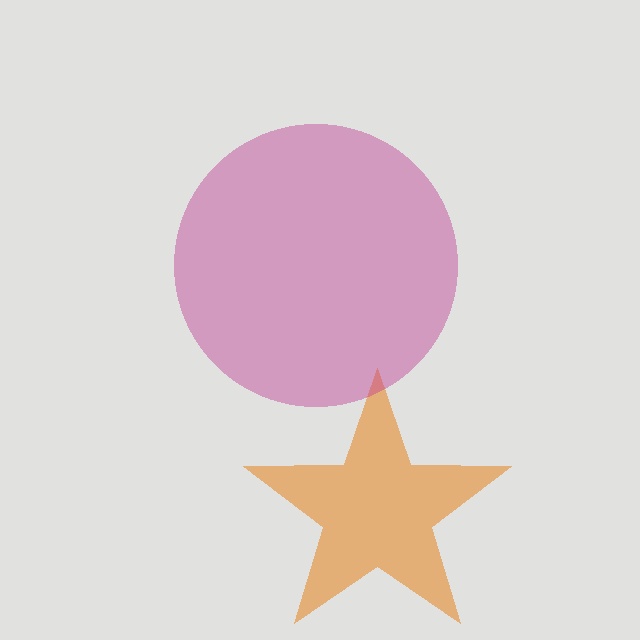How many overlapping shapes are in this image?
There are 2 overlapping shapes in the image.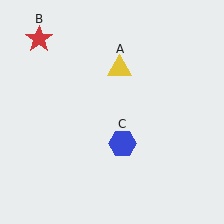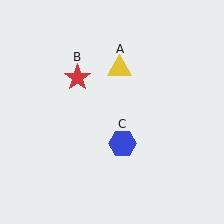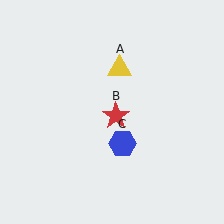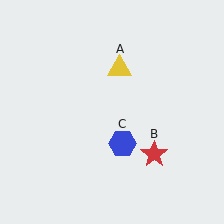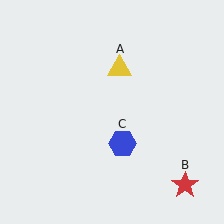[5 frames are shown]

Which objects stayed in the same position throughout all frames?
Yellow triangle (object A) and blue hexagon (object C) remained stationary.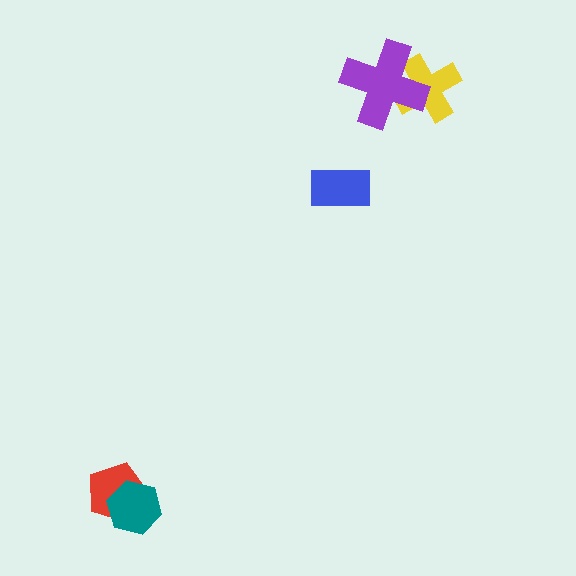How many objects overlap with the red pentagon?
1 object overlaps with the red pentagon.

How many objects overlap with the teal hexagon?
1 object overlaps with the teal hexagon.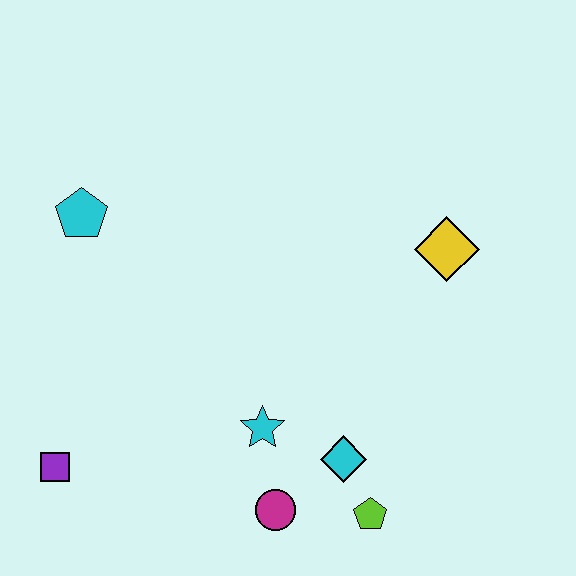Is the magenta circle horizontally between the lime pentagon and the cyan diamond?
No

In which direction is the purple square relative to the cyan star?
The purple square is to the left of the cyan star.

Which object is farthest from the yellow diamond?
The purple square is farthest from the yellow diamond.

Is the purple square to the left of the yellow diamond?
Yes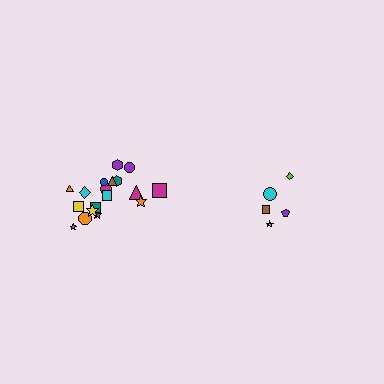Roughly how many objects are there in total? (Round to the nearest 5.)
Roughly 25 objects in total.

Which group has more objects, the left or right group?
The left group.